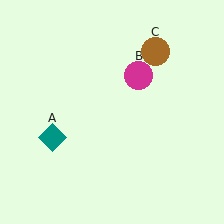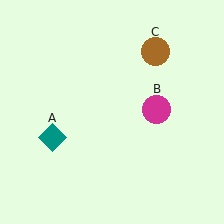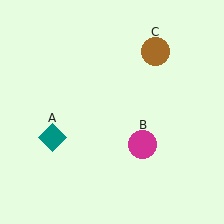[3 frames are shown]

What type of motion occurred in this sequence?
The magenta circle (object B) rotated clockwise around the center of the scene.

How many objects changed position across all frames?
1 object changed position: magenta circle (object B).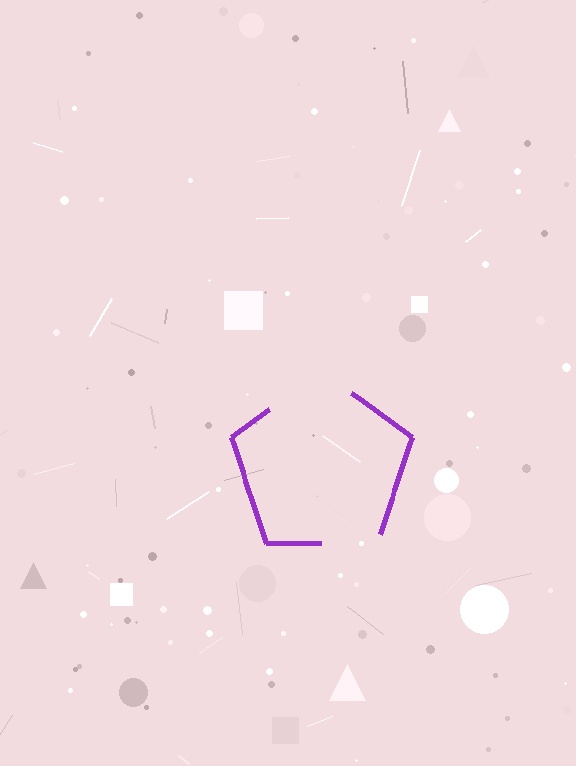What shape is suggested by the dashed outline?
The dashed outline suggests a pentagon.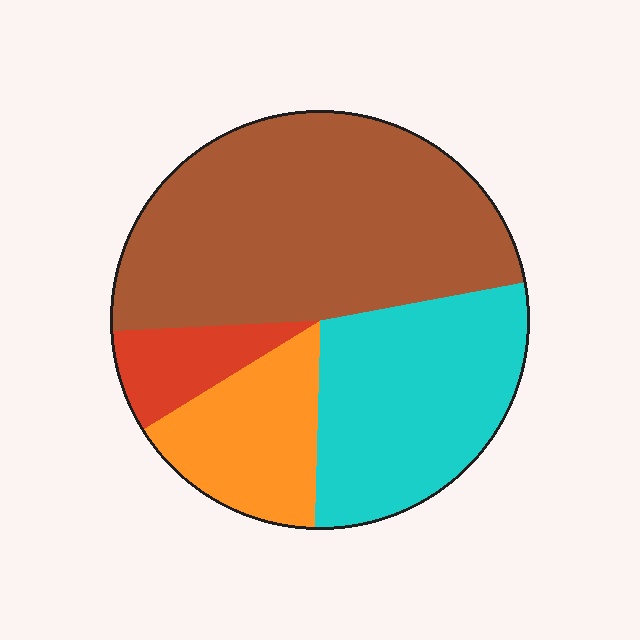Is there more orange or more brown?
Brown.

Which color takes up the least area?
Red, at roughly 10%.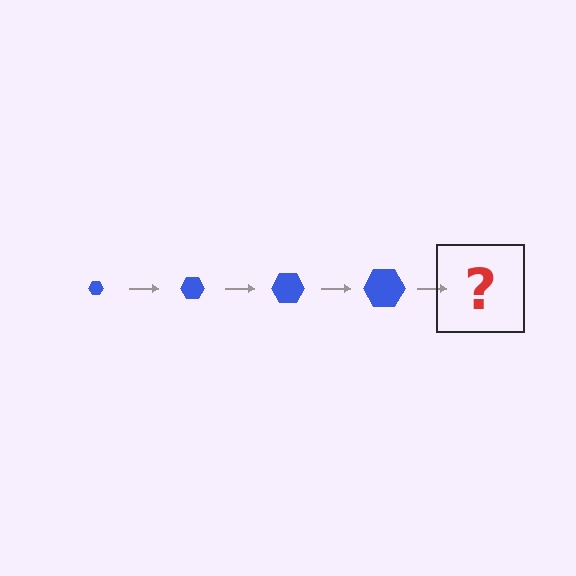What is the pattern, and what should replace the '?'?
The pattern is that the hexagon gets progressively larger each step. The '?' should be a blue hexagon, larger than the previous one.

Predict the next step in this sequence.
The next step is a blue hexagon, larger than the previous one.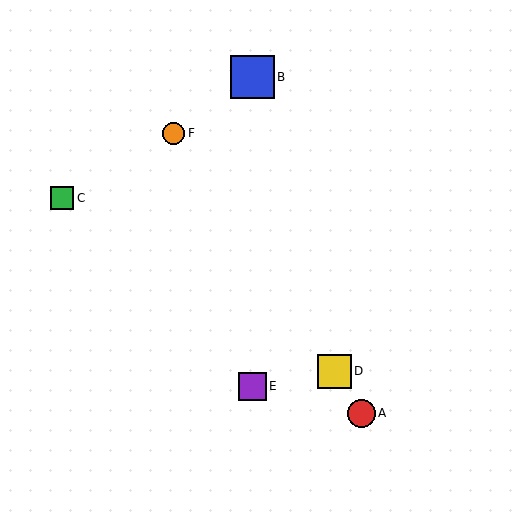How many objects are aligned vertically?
2 objects (B, E) are aligned vertically.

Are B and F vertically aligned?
No, B is at x≈252 and F is at x≈174.